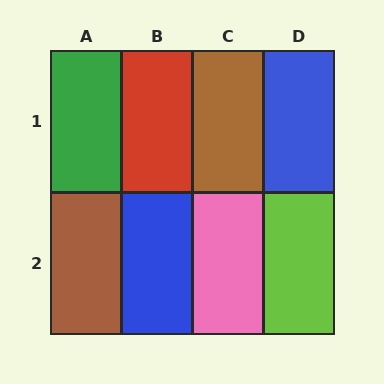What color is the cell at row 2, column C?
Pink.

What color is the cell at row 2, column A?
Brown.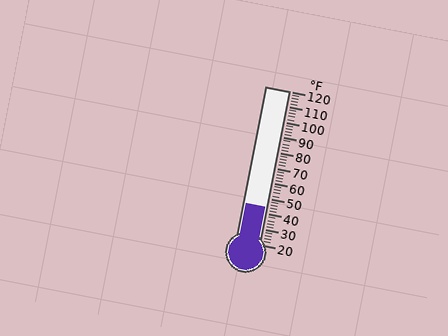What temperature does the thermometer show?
The thermometer shows approximately 44°F.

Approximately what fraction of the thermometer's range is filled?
The thermometer is filled to approximately 25% of its range.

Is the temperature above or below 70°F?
The temperature is below 70°F.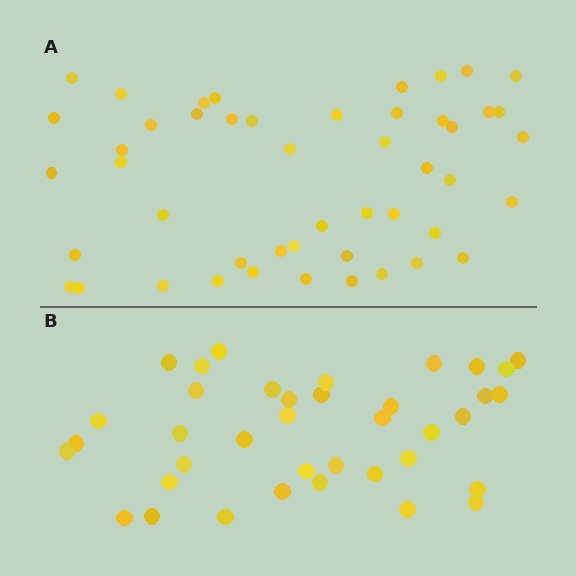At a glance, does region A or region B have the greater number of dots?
Region A (the top region) has more dots.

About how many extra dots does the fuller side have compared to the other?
Region A has roughly 10 or so more dots than region B.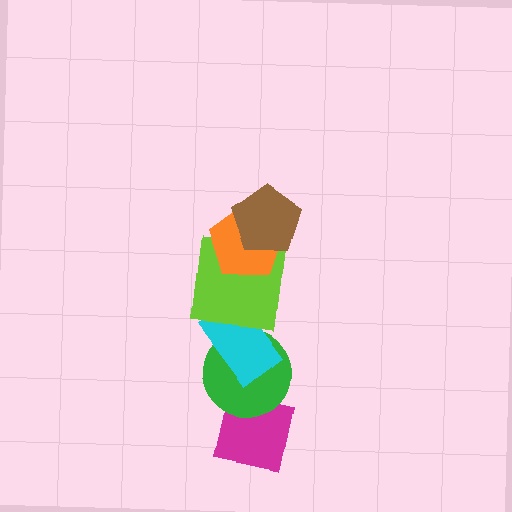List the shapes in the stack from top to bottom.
From top to bottom: the brown pentagon, the orange pentagon, the lime square, the cyan rectangle, the green circle, the magenta square.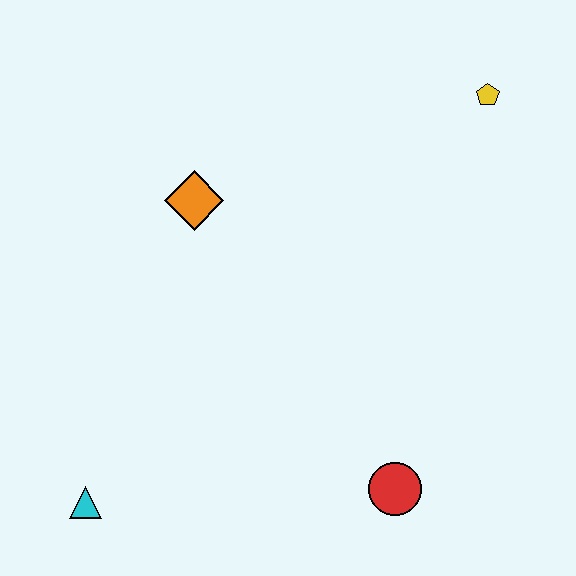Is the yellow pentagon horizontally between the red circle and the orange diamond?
No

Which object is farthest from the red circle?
The yellow pentagon is farthest from the red circle.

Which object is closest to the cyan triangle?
The red circle is closest to the cyan triangle.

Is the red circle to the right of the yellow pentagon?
No